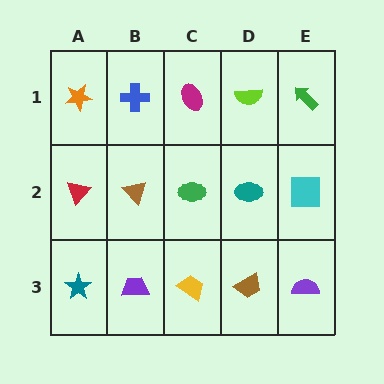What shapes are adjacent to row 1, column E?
A cyan square (row 2, column E), a lime semicircle (row 1, column D).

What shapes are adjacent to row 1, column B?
A brown triangle (row 2, column B), an orange star (row 1, column A), a magenta ellipse (row 1, column C).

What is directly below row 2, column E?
A purple semicircle.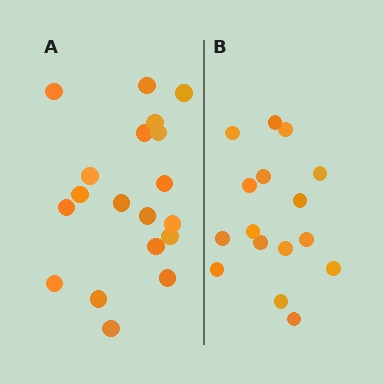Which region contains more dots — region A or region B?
Region A (the left region) has more dots.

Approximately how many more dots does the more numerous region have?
Region A has just a few more — roughly 2 or 3 more dots than region B.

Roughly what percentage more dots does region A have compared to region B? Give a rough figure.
About 20% more.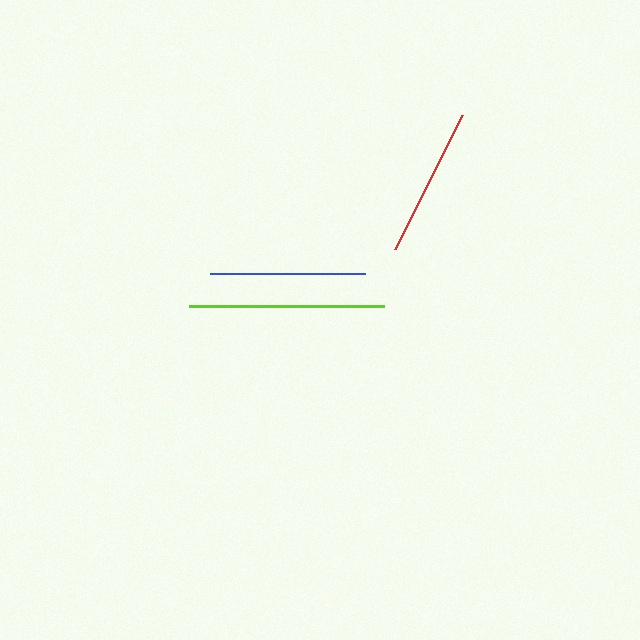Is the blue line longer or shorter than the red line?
The blue line is longer than the red line.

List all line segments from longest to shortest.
From longest to shortest: lime, blue, red.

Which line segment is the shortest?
The red line is the shortest at approximately 150 pixels.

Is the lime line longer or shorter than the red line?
The lime line is longer than the red line.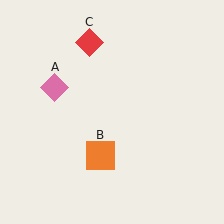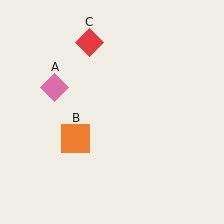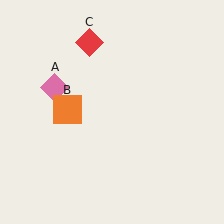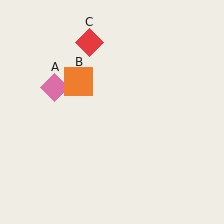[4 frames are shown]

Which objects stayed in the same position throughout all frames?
Pink diamond (object A) and red diamond (object C) remained stationary.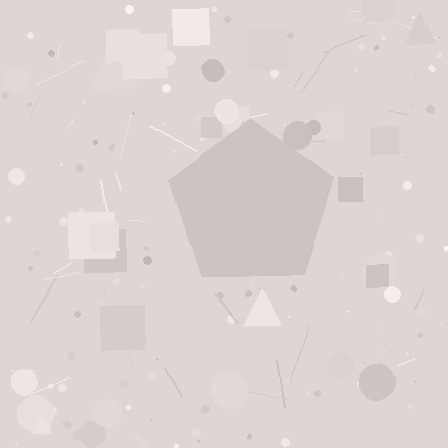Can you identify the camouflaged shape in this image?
The camouflaged shape is a pentagon.